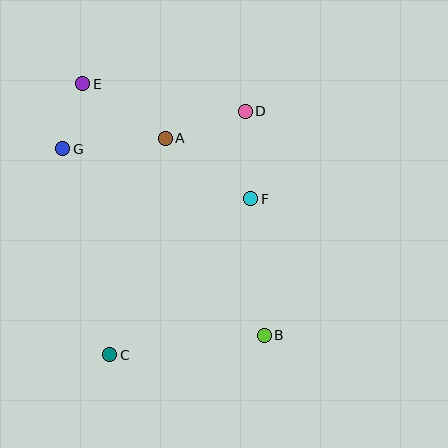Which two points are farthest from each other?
Points B and E are farthest from each other.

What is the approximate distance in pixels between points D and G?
The distance between D and G is approximately 187 pixels.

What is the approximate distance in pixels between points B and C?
The distance between B and C is approximately 156 pixels.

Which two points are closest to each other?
Points E and G are closest to each other.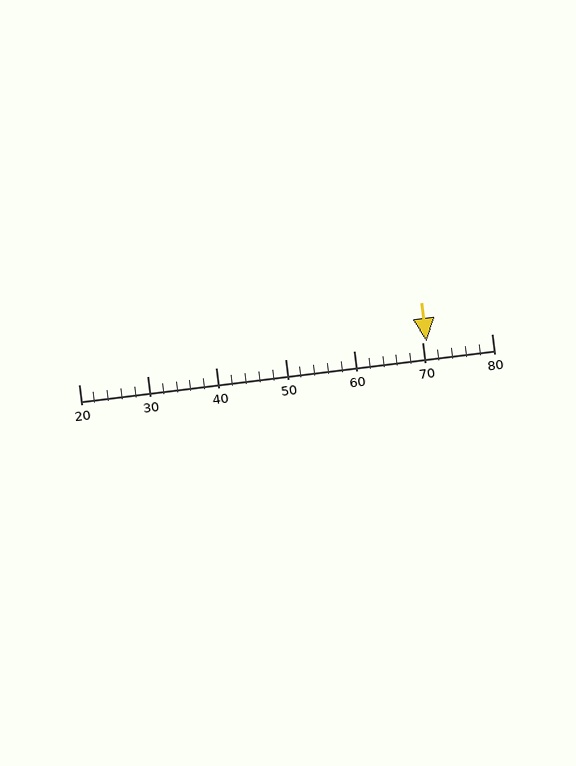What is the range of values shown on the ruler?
The ruler shows values from 20 to 80.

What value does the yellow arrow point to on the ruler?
The yellow arrow points to approximately 71.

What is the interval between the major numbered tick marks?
The major tick marks are spaced 10 units apart.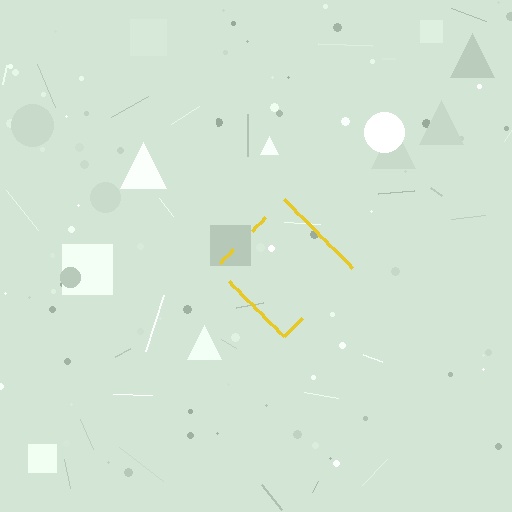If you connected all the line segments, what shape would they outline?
They would outline a diamond.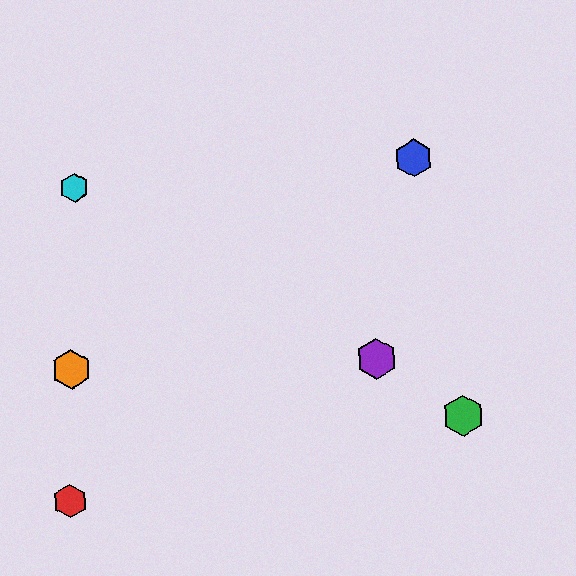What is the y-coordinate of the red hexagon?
The red hexagon is at y≈501.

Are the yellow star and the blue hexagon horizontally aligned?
No, the yellow star is at y≈359 and the blue hexagon is at y≈158.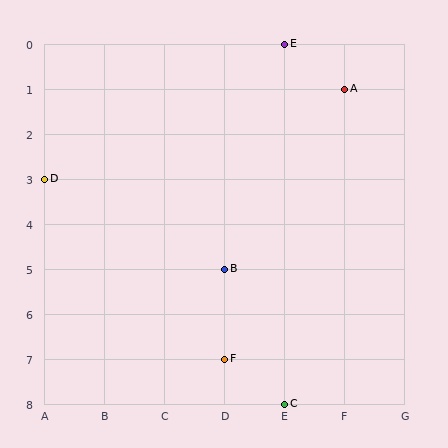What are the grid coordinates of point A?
Point A is at grid coordinates (F, 1).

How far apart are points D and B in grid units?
Points D and B are 3 columns and 2 rows apart (about 3.6 grid units diagonally).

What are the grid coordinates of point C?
Point C is at grid coordinates (E, 8).